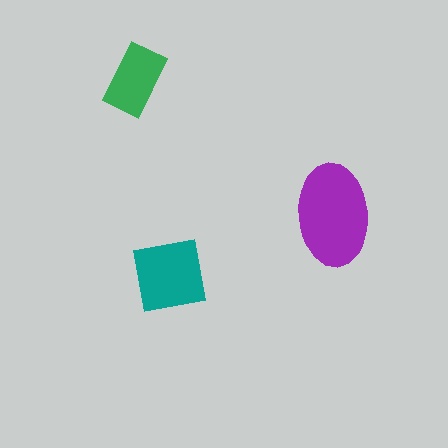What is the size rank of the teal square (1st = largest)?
2nd.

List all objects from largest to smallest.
The purple ellipse, the teal square, the green rectangle.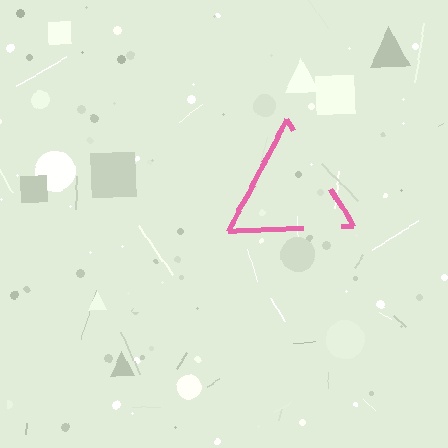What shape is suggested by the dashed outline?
The dashed outline suggests a triangle.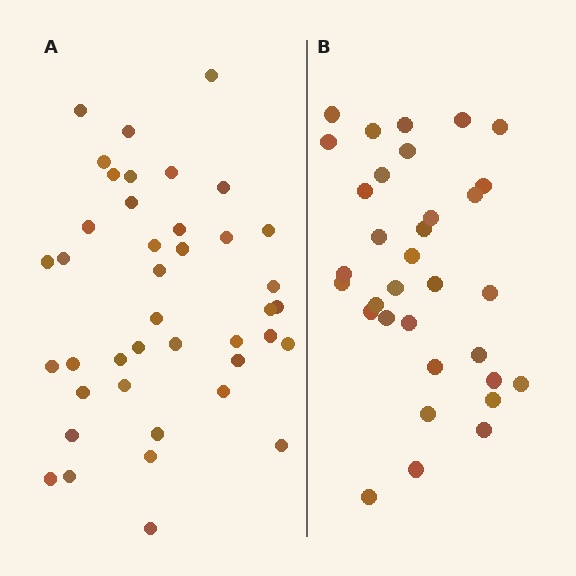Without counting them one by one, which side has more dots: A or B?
Region A (the left region) has more dots.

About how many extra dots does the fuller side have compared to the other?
Region A has roughly 8 or so more dots than region B.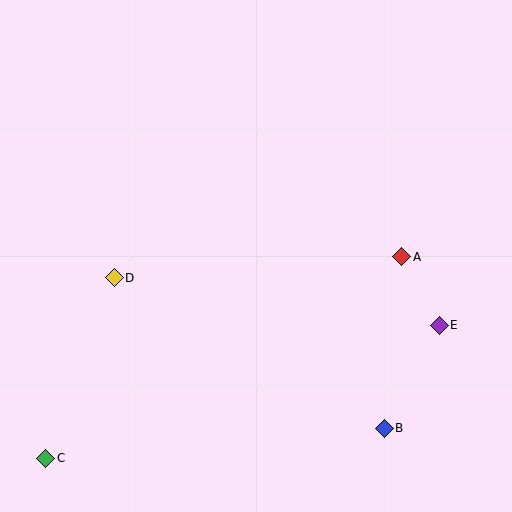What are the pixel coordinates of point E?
Point E is at (439, 325).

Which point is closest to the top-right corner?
Point A is closest to the top-right corner.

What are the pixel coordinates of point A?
Point A is at (402, 257).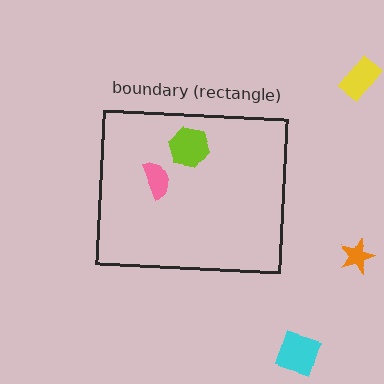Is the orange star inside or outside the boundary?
Outside.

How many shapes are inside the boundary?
2 inside, 3 outside.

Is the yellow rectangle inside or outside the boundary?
Outside.